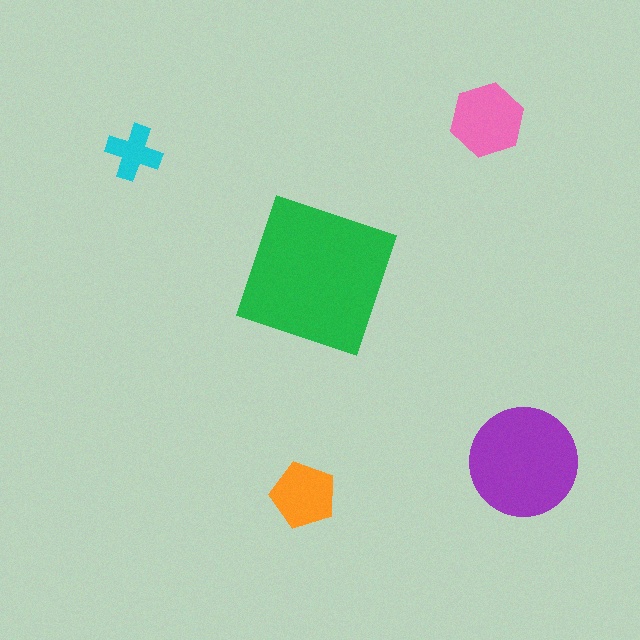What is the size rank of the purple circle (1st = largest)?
2nd.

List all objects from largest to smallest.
The green square, the purple circle, the pink hexagon, the orange pentagon, the cyan cross.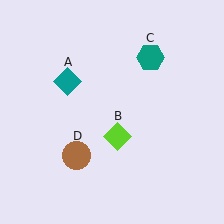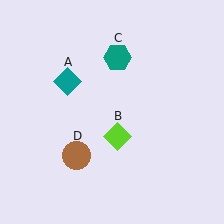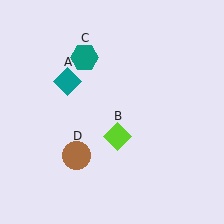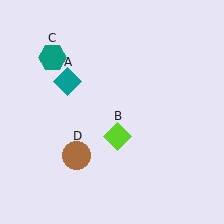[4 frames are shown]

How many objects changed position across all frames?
1 object changed position: teal hexagon (object C).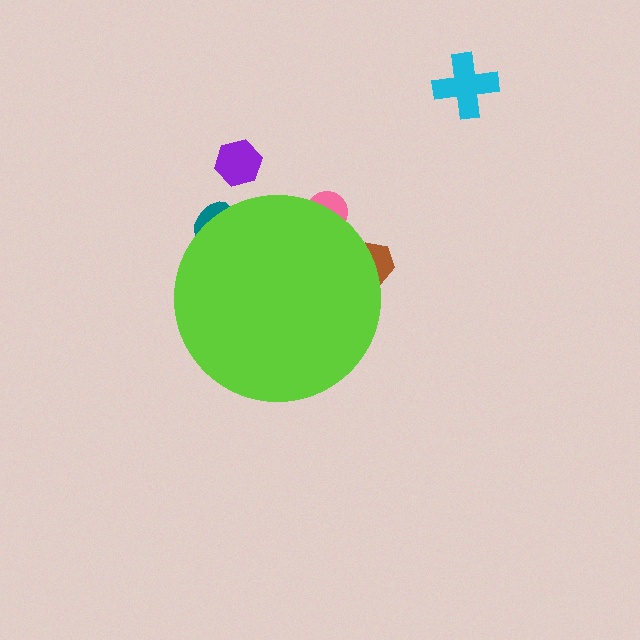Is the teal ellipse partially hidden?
Yes, the teal ellipse is partially hidden behind the lime circle.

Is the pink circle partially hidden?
Yes, the pink circle is partially hidden behind the lime circle.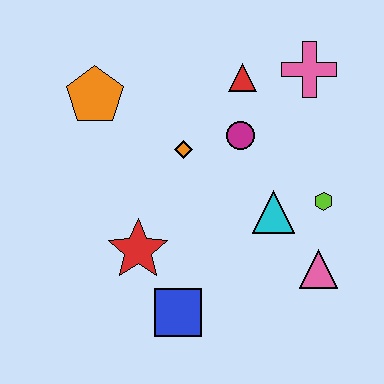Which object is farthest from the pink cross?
The blue square is farthest from the pink cross.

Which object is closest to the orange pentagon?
The orange diamond is closest to the orange pentagon.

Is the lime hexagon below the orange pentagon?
Yes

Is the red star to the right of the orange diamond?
No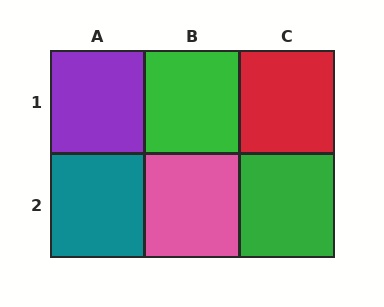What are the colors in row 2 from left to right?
Teal, pink, green.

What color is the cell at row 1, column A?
Purple.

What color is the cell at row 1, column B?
Green.